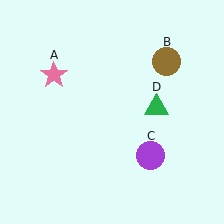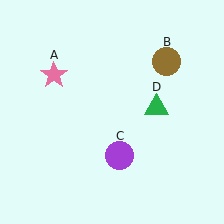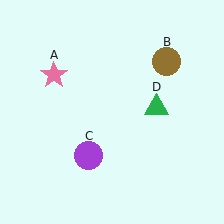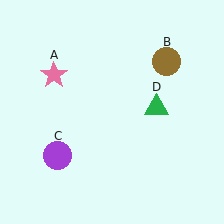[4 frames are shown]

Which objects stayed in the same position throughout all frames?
Pink star (object A) and brown circle (object B) and green triangle (object D) remained stationary.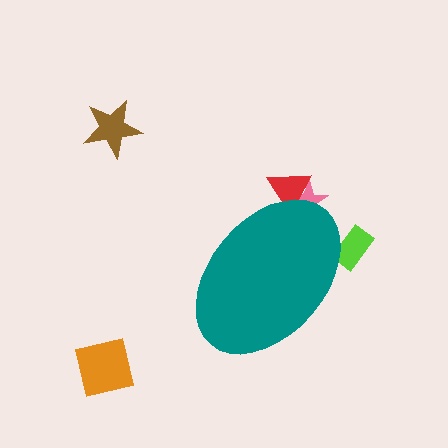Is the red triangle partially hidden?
Yes, the red triangle is partially hidden behind the teal ellipse.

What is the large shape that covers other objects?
A teal ellipse.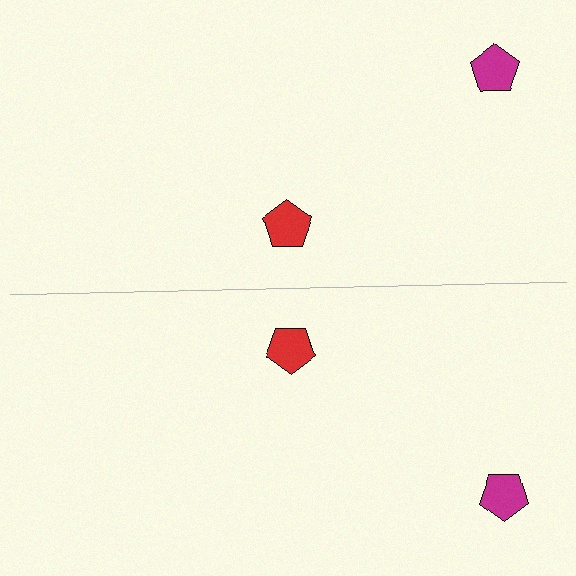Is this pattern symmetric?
Yes, this pattern has bilateral (reflection) symmetry.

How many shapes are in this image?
There are 4 shapes in this image.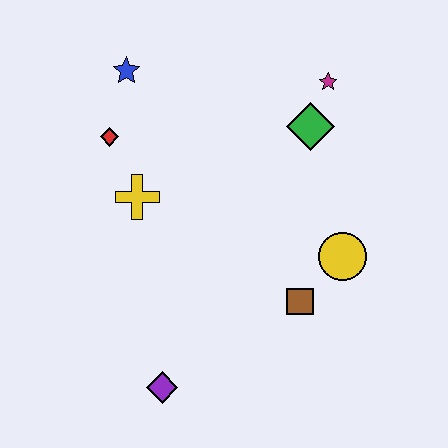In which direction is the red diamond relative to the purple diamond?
The red diamond is above the purple diamond.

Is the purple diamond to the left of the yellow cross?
No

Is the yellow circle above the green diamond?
No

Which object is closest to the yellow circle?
The brown square is closest to the yellow circle.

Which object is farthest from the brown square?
The blue star is farthest from the brown square.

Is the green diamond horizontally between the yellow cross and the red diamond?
No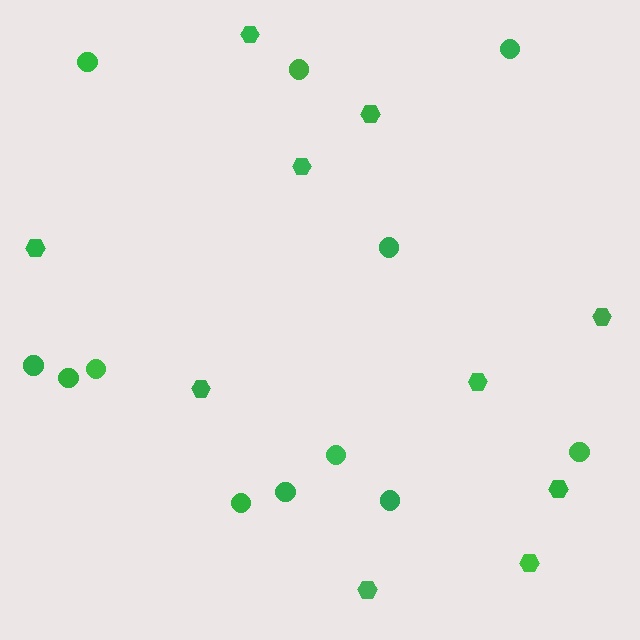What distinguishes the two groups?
There are 2 groups: one group of circles (12) and one group of hexagons (10).